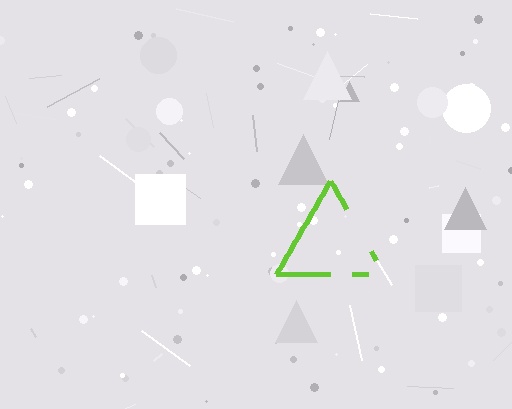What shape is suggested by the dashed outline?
The dashed outline suggests a triangle.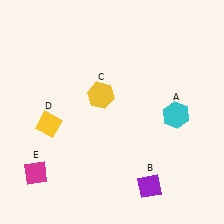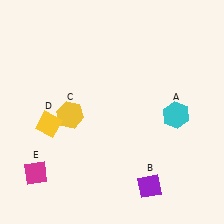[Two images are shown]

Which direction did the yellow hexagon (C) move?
The yellow hexagon (C) moved left.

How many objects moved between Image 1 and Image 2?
1 object moved between the two images.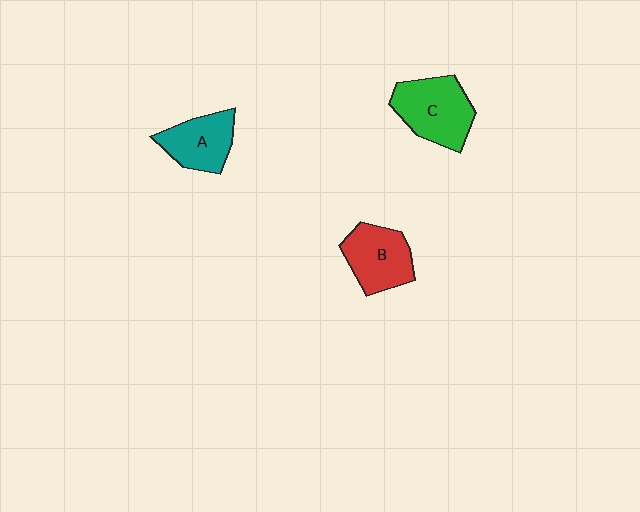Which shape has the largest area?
Shape C (green).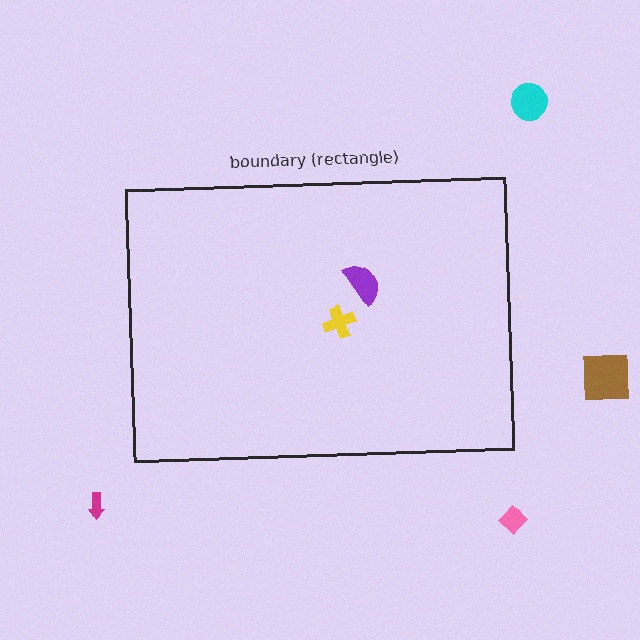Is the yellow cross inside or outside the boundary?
Inside.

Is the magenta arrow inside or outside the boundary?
Outside.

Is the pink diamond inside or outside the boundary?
Outside.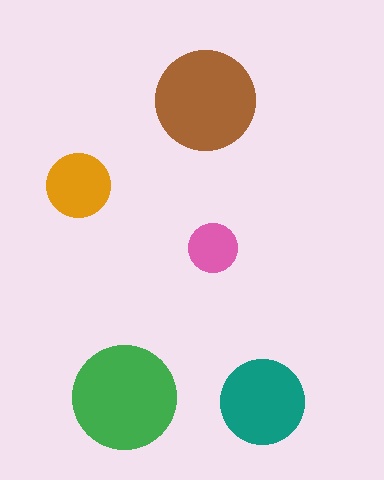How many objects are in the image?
There are 5 objects in the image.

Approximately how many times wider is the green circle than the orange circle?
About 1.5 times wider.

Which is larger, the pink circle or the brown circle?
The brown one.